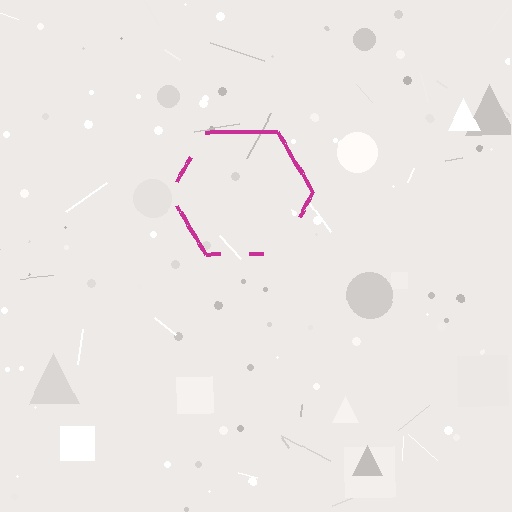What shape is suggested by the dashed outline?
The dashed outline suggests a hexagon.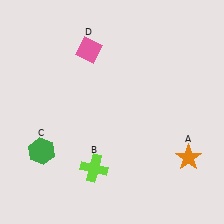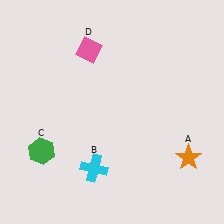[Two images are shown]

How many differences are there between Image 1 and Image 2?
There is 1 difference between the two images.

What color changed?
The cross (B) changed from lime in Image 1 to cyan in Image 2.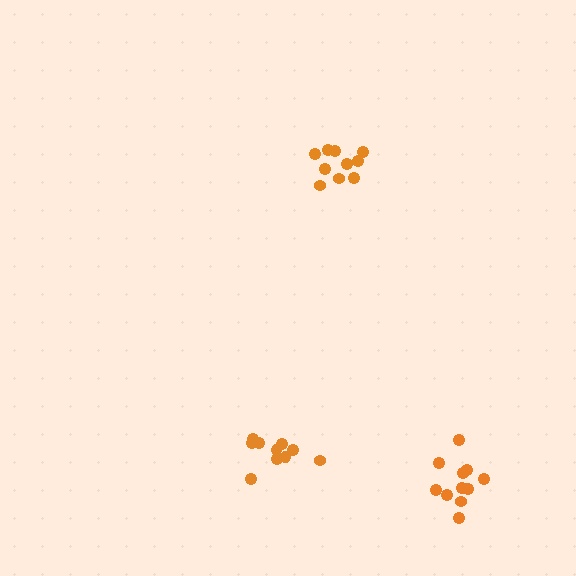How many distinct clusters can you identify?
There are 3 distinct clusters.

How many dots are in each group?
Group 1: 10 dots, Group 2: 10 dots, Group 3: 11 dots (31 total).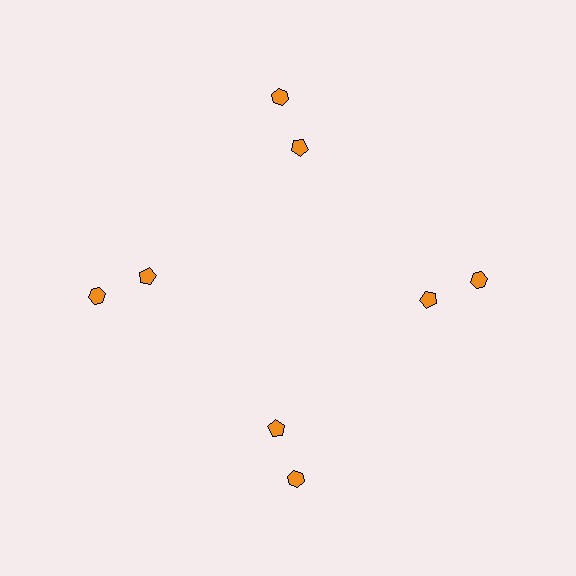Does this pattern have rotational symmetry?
Yes, this pattern has 4-fold rotational symmetry. It looks the same after rotating 90 degrees around the center.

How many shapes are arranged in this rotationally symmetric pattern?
There are 8 shapes, arranged in 4 groups of 2.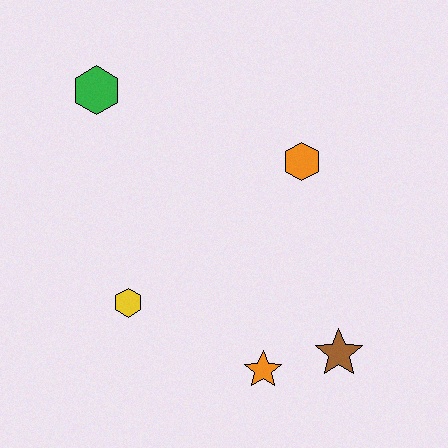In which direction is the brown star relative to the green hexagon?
The brown star is below the green hexagon.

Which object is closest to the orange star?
The brown star is closest to the orange star.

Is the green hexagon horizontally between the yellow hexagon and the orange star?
No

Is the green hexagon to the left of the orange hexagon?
Yes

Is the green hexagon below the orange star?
No